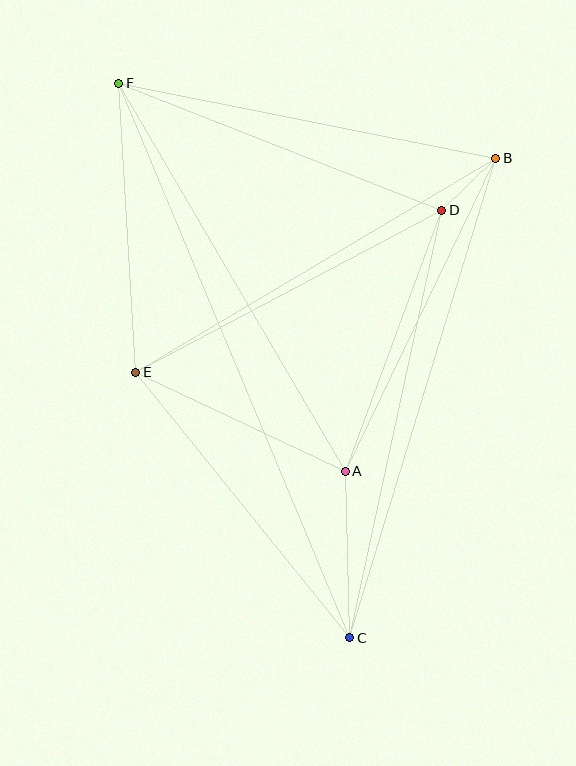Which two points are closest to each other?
Points B and D are closest to each other.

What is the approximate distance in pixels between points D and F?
The distance between D and F is approximately 347 pixels.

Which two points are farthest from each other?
Points C and F are farthest from each other.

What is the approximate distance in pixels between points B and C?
The distance between B and C is approximately 501 pixels.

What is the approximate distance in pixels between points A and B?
The distance between A and B is approximately 347 pixels.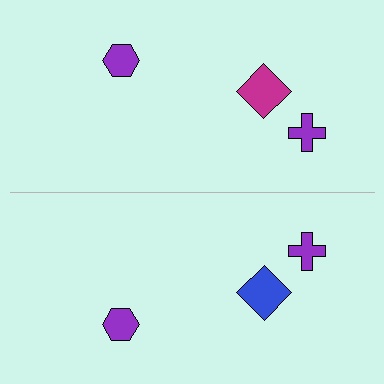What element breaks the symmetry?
The blue diamond on the bottom side breaks the symmetry — its mirror counterpart is magenta.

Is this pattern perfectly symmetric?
No, the pattern is not perfectly symmetric. The blue diamond on the bottom side breaks the symmetry — its mirror counterpart is magenta.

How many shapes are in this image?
There are 6 shapes in this image.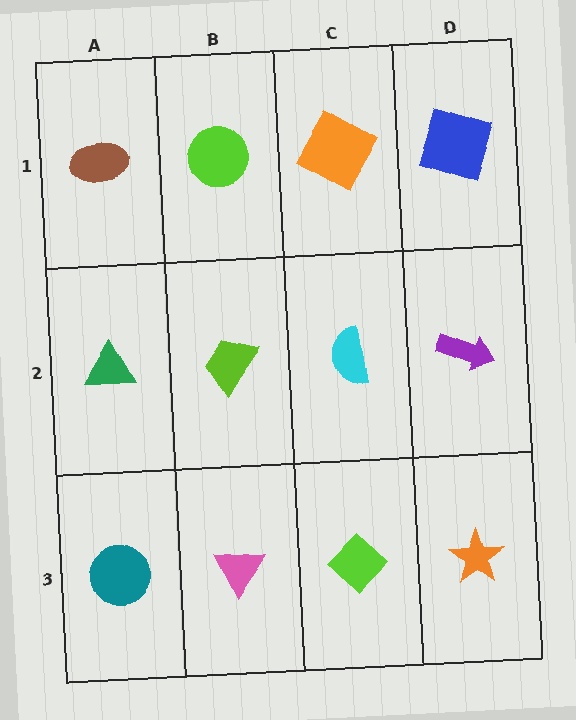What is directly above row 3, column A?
A green triangle.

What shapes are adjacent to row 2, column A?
A brown ellipse (row 1, column A), a teal circle (row 3, column A), a lime trapezoid (row 2, column B).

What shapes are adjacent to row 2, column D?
A blue square (row 1, column D), an orange star (row 3, column D), a cyan semicircle (row 2, column C).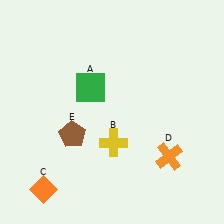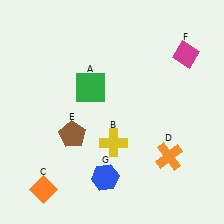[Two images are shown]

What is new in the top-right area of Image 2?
A magenta diamond (F) was added in the top-right area of Image 2.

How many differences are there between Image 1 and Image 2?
There are 2 differences between the two images.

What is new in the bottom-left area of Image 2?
A blue hexagon (G) was added in the bottom-left area of Image 2.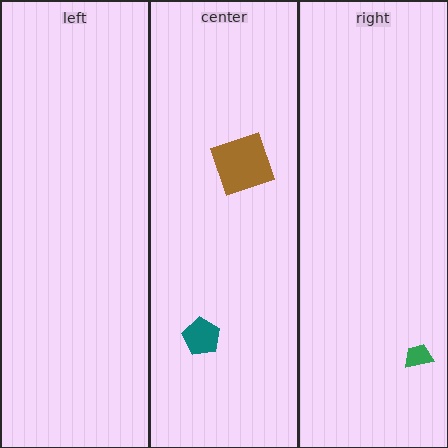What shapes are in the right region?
The green trapezoid.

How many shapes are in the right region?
1.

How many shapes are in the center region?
2.